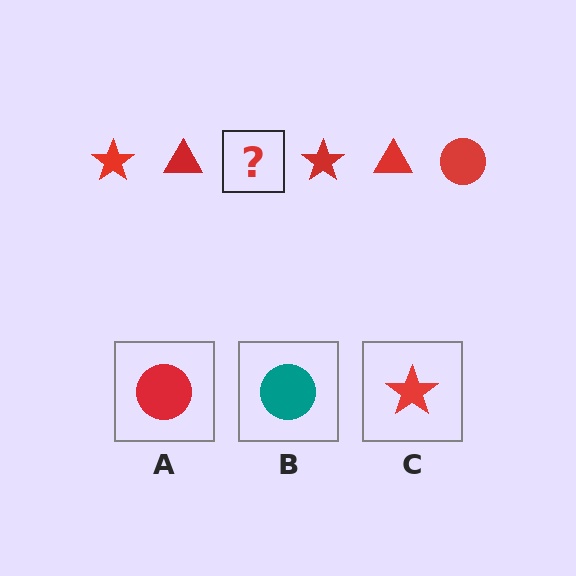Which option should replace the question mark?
Option A.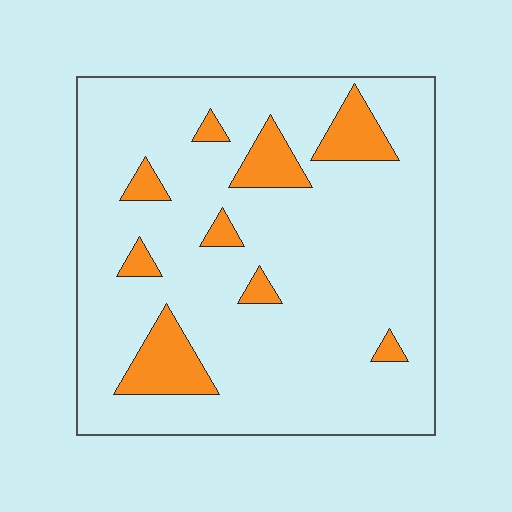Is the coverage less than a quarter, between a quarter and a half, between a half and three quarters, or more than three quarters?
Less than a quarter.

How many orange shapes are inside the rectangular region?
9.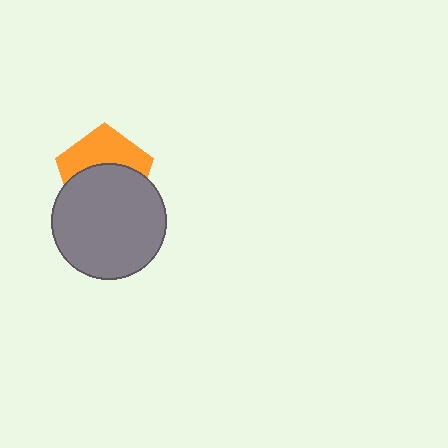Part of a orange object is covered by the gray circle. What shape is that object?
It is a pentagon.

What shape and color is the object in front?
The object in front is a gray circle.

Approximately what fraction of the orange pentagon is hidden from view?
Roughly 55% of the orange pentagon is hidden behind the gray circle.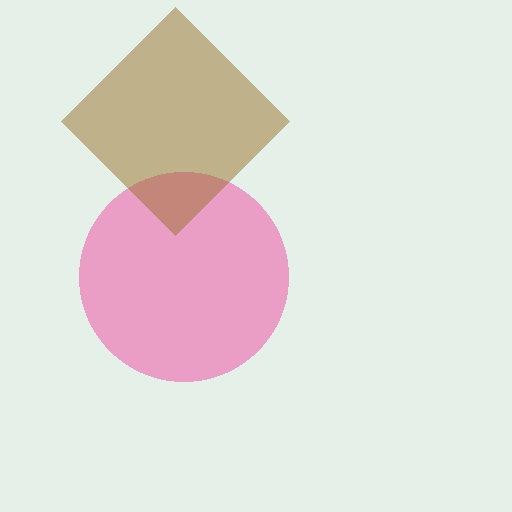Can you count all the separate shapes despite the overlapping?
Yes, there are 2 separate shapes.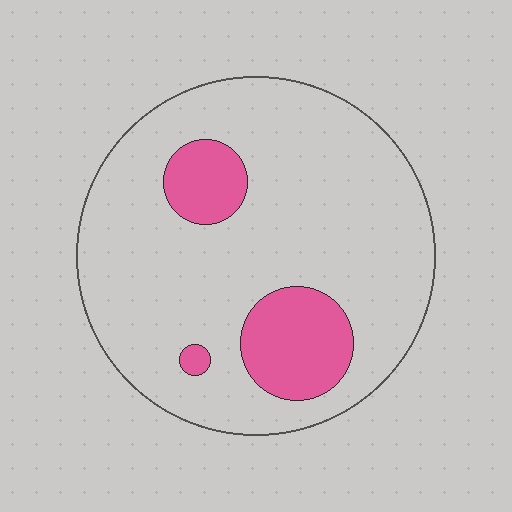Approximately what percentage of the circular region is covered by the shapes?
Approximately 15%.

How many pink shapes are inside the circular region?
3.